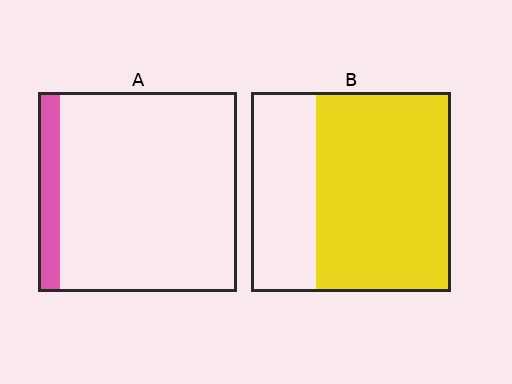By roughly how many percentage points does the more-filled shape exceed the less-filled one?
By roughly 55 percentage points (B over A).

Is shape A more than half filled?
No.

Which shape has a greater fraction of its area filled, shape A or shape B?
Shape B.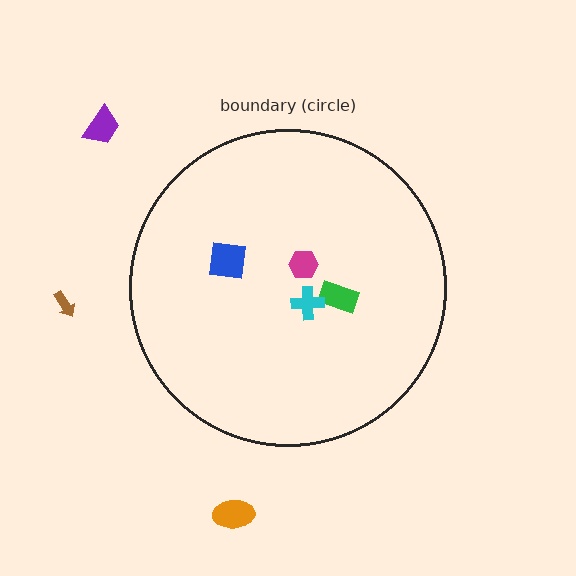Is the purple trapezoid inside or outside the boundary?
Outside.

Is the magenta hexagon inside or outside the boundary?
Inside.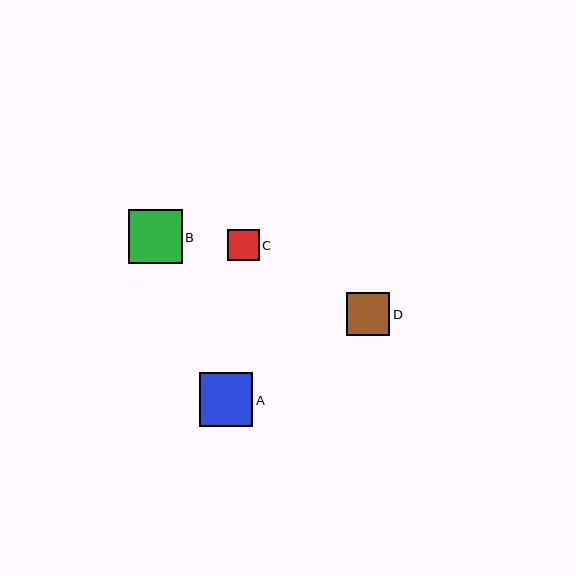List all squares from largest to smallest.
From largest to smallest: B, A, D, C.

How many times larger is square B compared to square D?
Square B is approximately 1.2 times the size of square D.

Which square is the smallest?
Square C is the smallest with a size of approximately 31 pixels.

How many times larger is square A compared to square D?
Square A is approximately 1.2 times the size of square D.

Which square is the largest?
Square B is the largest with a size of approximately 54 pixels.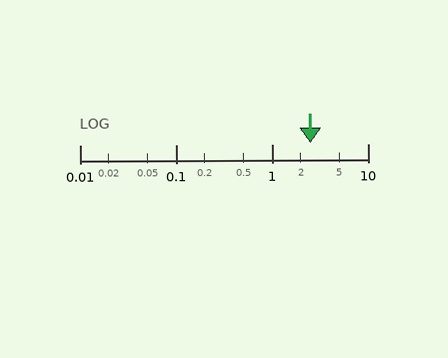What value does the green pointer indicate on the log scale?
The pointer indicates approximately 2.5.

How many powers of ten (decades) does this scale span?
The scale spans 3 decades, from 0.01 to 10.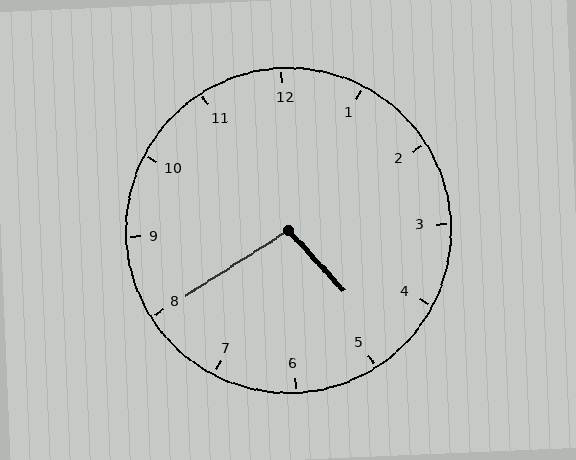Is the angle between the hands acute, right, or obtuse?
It is obtuse.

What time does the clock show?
4:40.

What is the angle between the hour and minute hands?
Approximately 100 degrees.